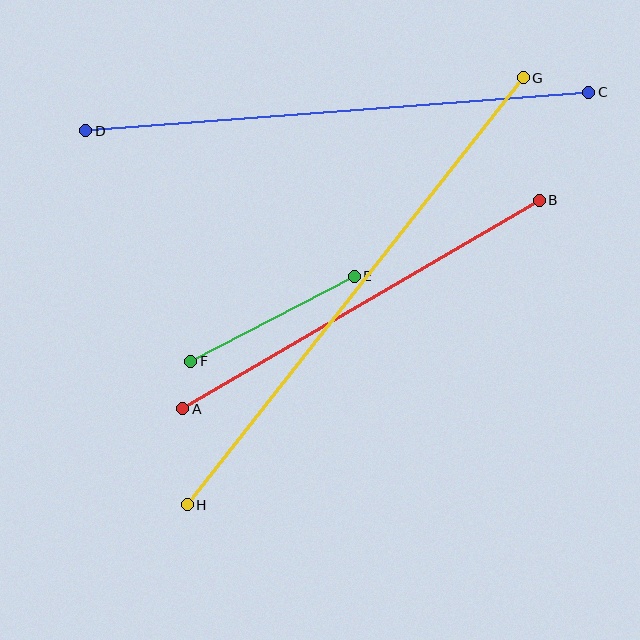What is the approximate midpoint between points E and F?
The midpoint is at approximately (273, 319) pixels.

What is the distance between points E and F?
The distance is approximately 185 pixels.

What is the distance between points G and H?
The distance is approximately 543 pixels.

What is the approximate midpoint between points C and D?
The midpoint is at approximately (337, 112) pixels.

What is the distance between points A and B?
The distance is approximately 413 pixels.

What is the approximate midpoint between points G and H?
The midpoint is at approximately (355, 291) pixels.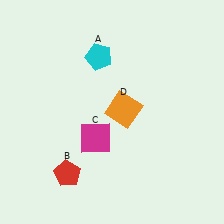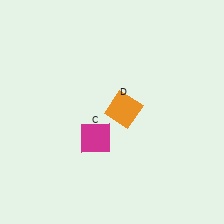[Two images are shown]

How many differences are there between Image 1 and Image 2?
There are 2 differences between the two images.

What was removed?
The red pentagon (B), the cyan pentagon (A) were removed in Image 2.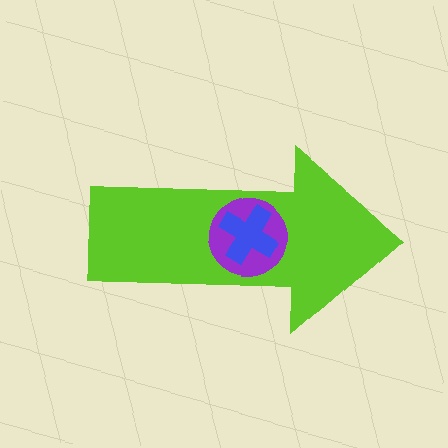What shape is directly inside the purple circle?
The blue cross.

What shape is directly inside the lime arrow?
The purple circle.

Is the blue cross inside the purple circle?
Yes.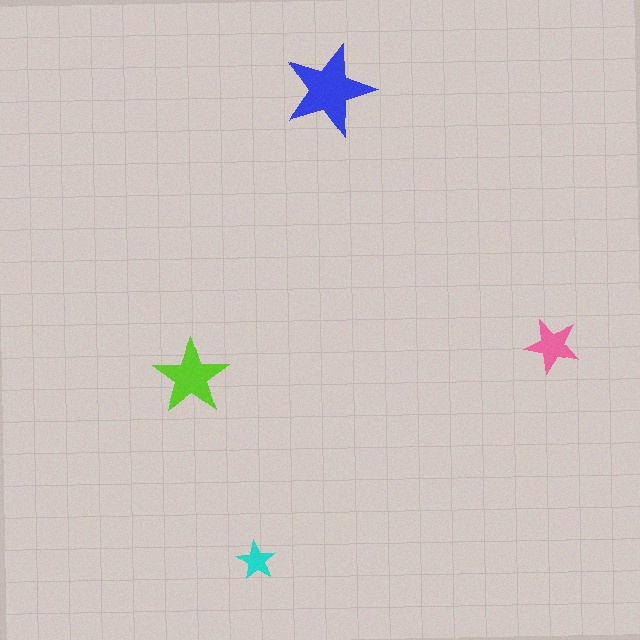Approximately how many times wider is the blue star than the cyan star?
About 2.5 times wider.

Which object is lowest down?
The cyan star is bottommost.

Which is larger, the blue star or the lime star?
The blue one.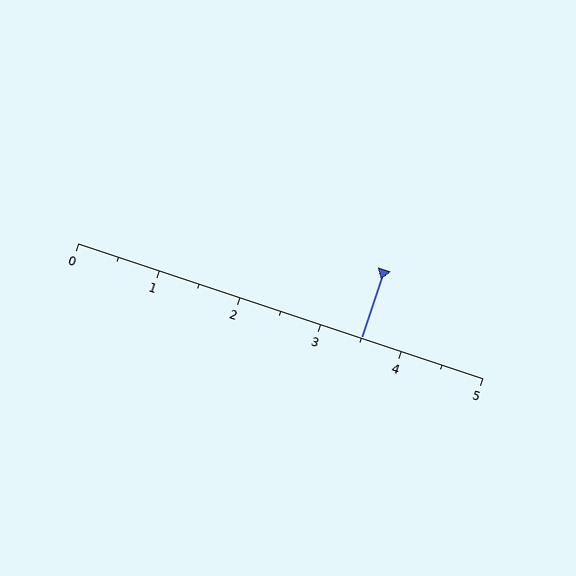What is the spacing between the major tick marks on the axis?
The major ticks are spaced 1 apart.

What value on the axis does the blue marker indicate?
The marker indicates approximately 3.5.